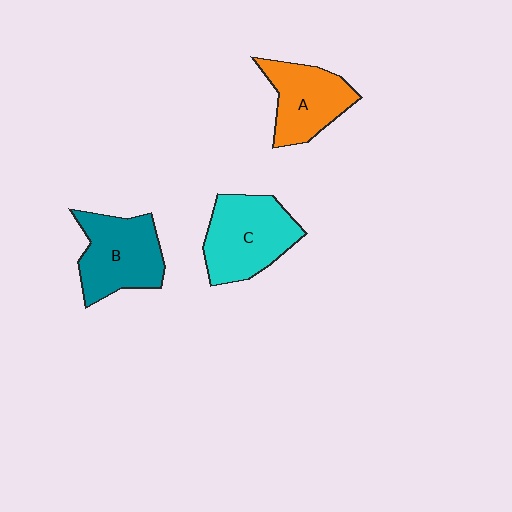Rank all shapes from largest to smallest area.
From largest to smallest: C (cyan), B (teal), A (orange).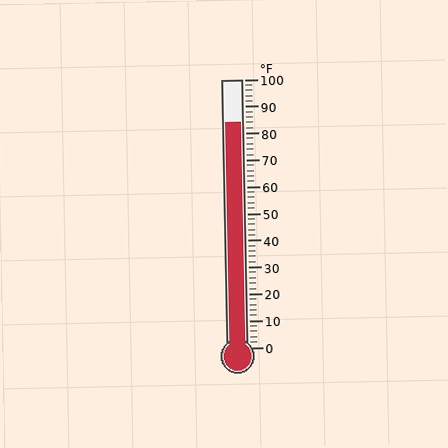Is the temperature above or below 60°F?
The temperature is above 60°F.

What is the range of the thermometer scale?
The thermometer scale ranges from 0°F to 100°F.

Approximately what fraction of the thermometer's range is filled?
The thermometer is filled to approximately 85% of its range.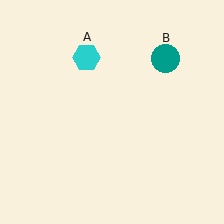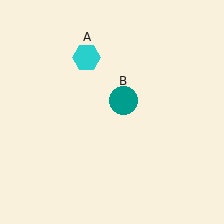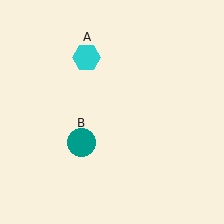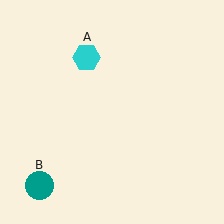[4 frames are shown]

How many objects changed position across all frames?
1 object changed position: teal circle (object B).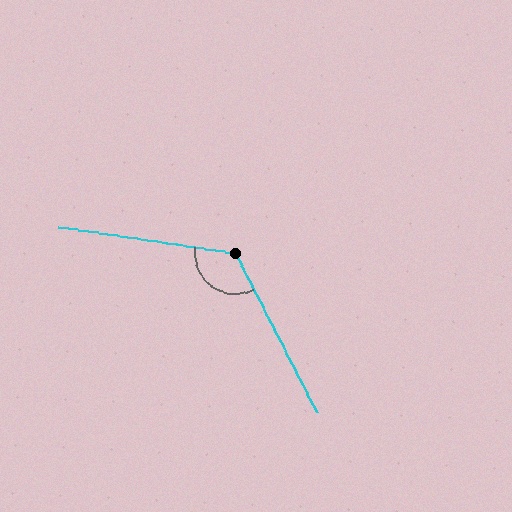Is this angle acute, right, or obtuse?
It is obtuse.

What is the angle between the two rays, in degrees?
Approximately 126 degrees.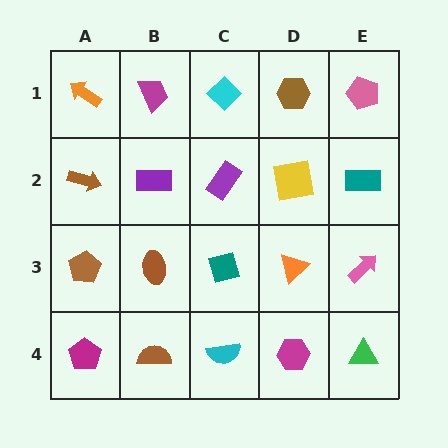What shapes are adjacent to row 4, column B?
A brown ellipse (row 3, column B), a magenta pentagon (row 4, column A), a cyan semicircle (row 4, column C).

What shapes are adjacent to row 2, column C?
A cyan diamond (row 1, column C), a teal diamond (row 3, column C), a purple rectangle (row 2, column B), a yellow square (row 2, column D).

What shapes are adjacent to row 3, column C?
A purple rectangle (row 2, column C), a cyan semicircle (row 4, column C), a brown ellipse (row 3, column B), an orange triangle (row 3, column D).